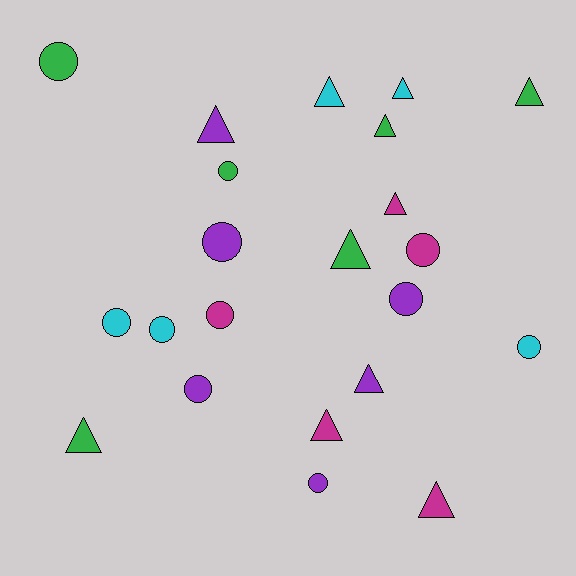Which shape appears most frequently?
Triangle, with 11 objects.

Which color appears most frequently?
Purple, with 6 objects.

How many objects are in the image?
There are 22 objects.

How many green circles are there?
There are 2 green circles.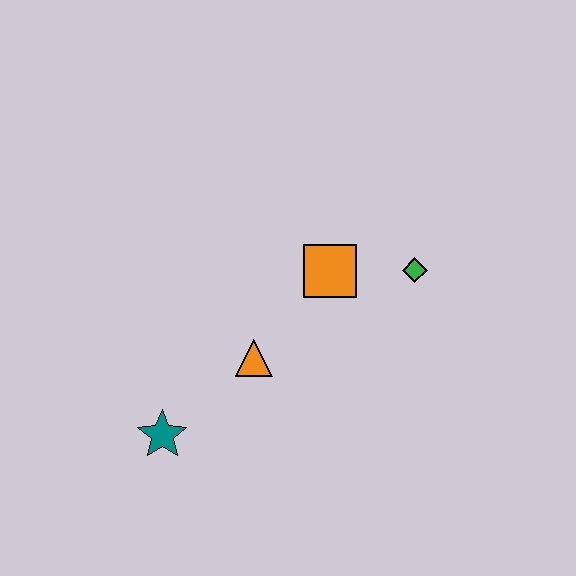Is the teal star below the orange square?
Yes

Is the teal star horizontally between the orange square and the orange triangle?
No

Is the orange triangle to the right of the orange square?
No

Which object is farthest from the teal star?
The green diamond is farthest from the teal star.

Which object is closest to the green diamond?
The orange square is closest to the green diamond.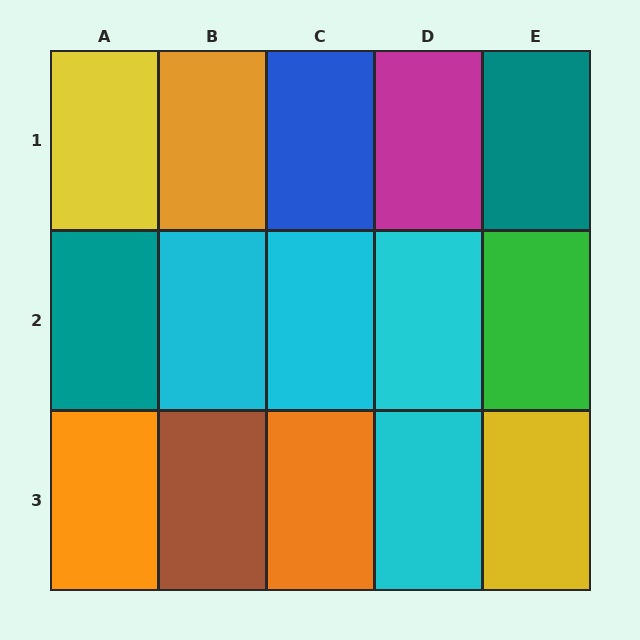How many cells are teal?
2 cells are teal.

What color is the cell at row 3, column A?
Orange.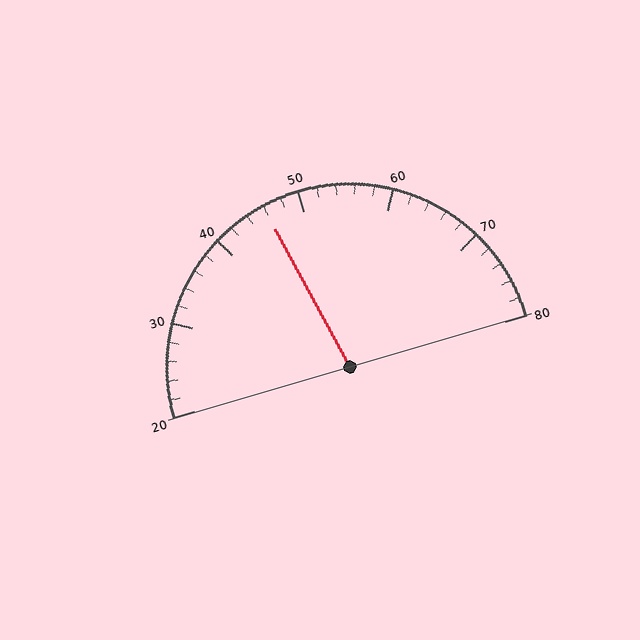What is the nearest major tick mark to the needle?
The nearest major tick mark is 50.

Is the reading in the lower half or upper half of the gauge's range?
The reading is in the lower half of the range (20 to 80).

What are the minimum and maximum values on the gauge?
The gauge ranges from 20 to 80.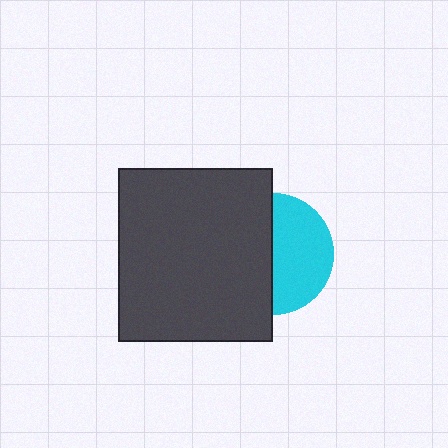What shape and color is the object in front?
The object in front is a dark gray rectangle.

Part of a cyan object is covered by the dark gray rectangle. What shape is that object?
It is a circle.